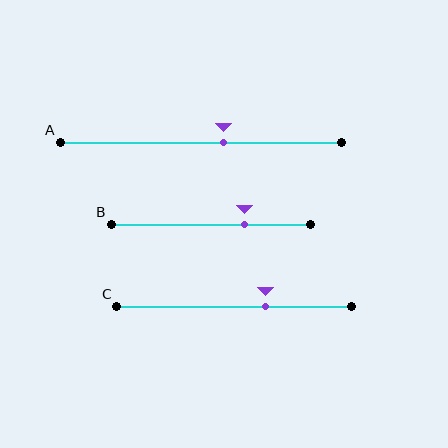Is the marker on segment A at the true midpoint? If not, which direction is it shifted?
No, the marker on segment A is shifted to the right by about 8% of the segment length.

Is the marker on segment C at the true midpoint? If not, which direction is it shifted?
No, the marker on segment C is shifted to the right by about 13% of the segment length.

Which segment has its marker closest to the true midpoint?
Segment A has its marker closest to the true midpoint.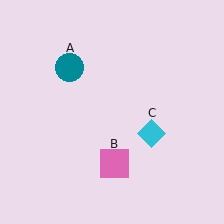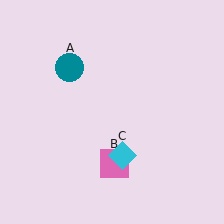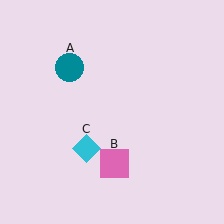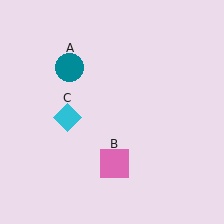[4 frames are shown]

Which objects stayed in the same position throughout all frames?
Teal circle (object A) and pink square (object B) remained stationary.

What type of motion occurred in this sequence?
The cyan diamond (object C) rotated clockwise around the center of the scene.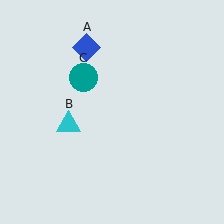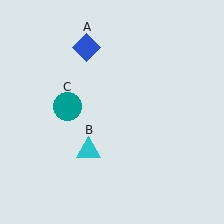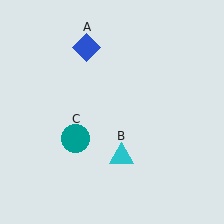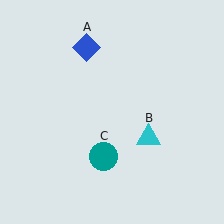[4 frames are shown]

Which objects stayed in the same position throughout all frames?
Blue diamond (object A) remained stationary.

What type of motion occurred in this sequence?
The cyan triangle (object B), teal circle (object C) rotated counterclockwise around the center of the scene.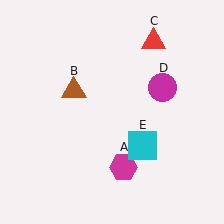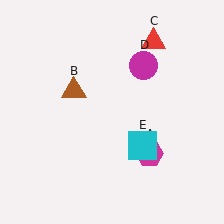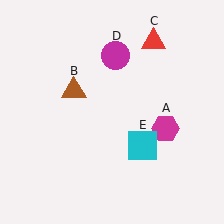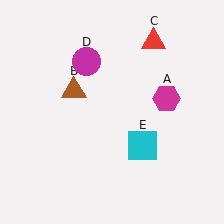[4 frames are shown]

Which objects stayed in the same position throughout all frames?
Brown triangle (object B) and red triangle (object C) and cyan square (object E) remained stationary.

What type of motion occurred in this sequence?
The magenta hexagon (object A), magenta circle (object D) rotated counterclockwise around the center of the scene.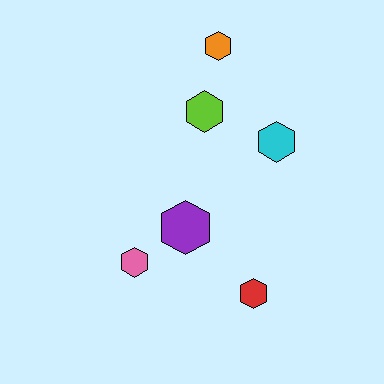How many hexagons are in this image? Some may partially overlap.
There are 6 hexagons.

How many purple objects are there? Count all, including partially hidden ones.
There is 1 purple object.